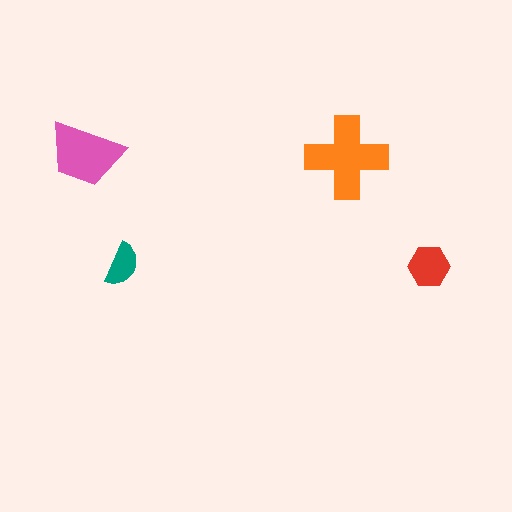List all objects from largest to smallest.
The orange cross, the pink trapezoid, the red hexagon, the teal semicircle.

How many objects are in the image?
There are 4 objects in the image.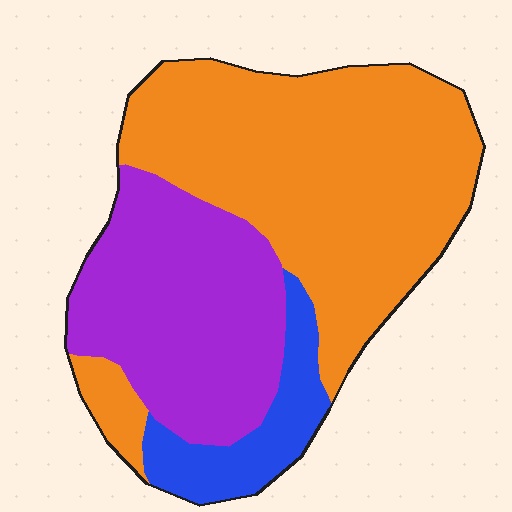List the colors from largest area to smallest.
From largest to smallest: orange, purple, blue.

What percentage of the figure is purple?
Purple covers 33% of the figure.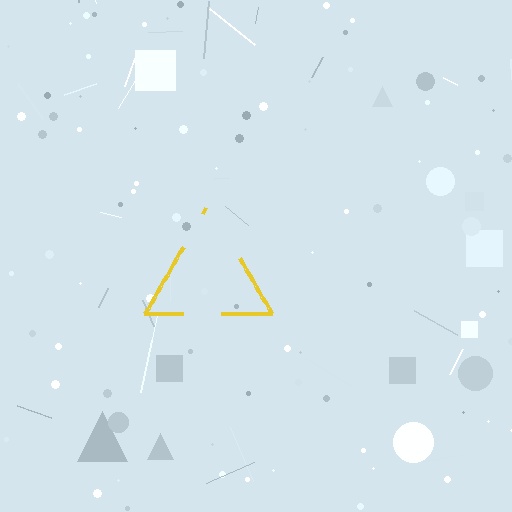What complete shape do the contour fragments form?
The contour fragments form a triangle.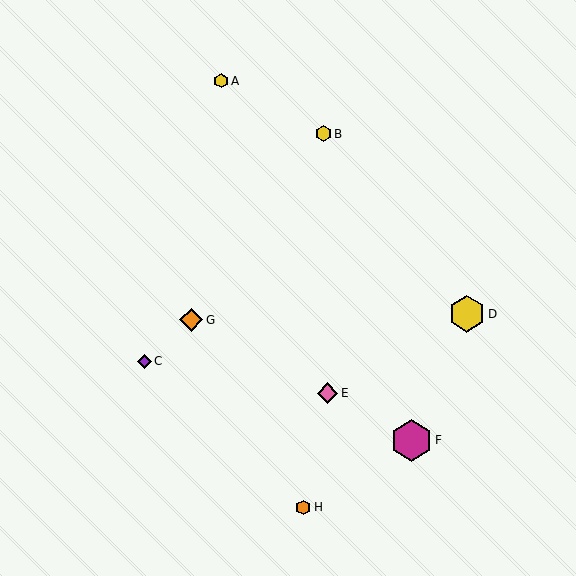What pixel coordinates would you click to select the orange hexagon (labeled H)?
Click at (303, 507) to select the orange hexagon H.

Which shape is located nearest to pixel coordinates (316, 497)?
The orange hexagon (labeled H) at (303, 507) is nearest to that location.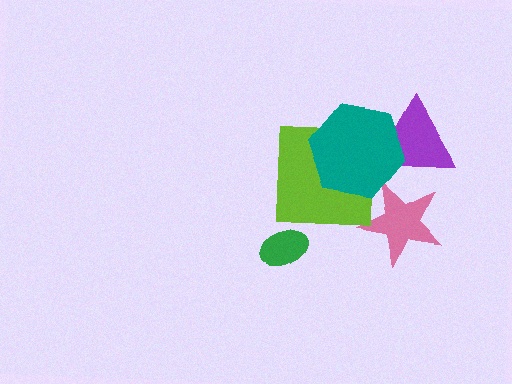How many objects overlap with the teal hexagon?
3 objects overlap with the teal hexagon.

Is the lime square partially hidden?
Yes, it is partially covered by another shape.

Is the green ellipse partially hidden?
No, no other shape covers it.